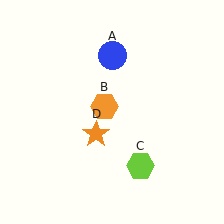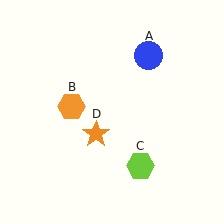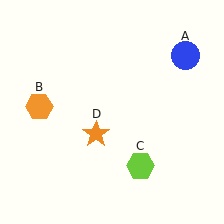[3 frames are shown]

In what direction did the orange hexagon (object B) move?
The orange hexagon (object B) moved left.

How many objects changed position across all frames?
2 objects changed position: blue circle (object A), orange hexagon (object B).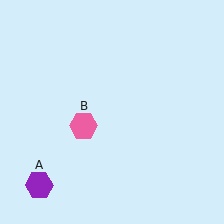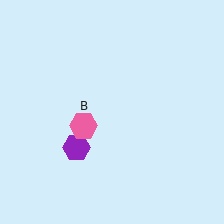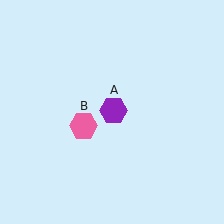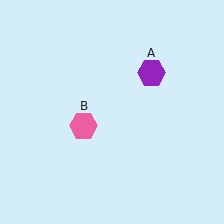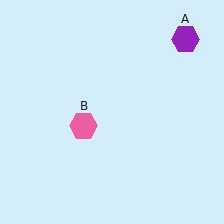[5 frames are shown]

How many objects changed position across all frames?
1 object changed position: purple hexagon (object A).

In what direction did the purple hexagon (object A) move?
The purple hexagon (object A) moved up and to the right.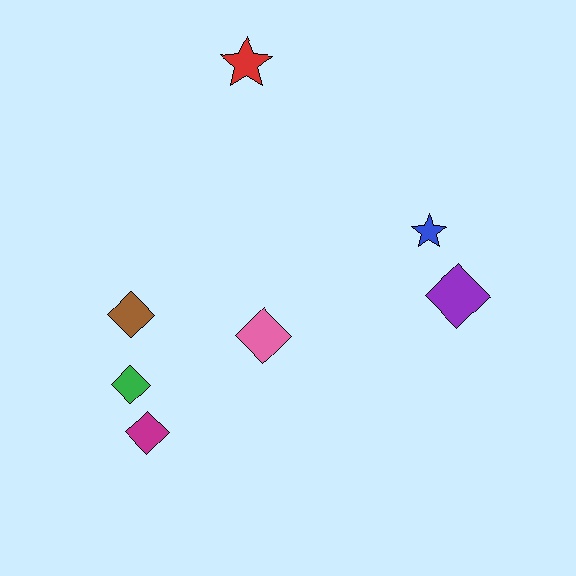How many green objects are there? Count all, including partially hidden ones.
There is 1 green object.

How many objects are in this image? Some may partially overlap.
There are 7 objects.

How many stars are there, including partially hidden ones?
There are 2 stars.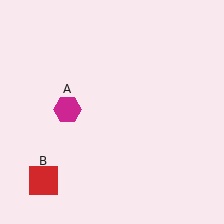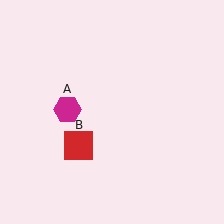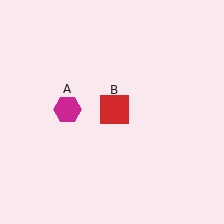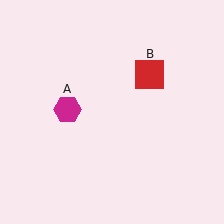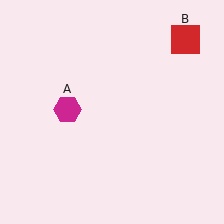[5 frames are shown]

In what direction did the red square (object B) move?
The red square (object B) moved up and to the right.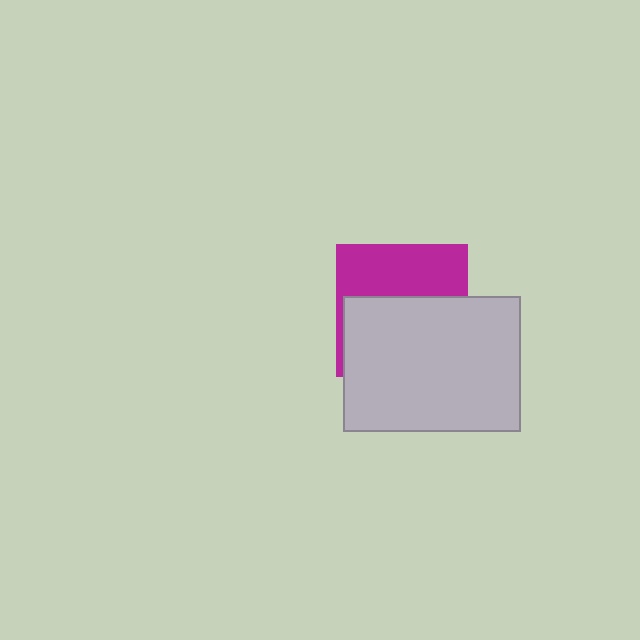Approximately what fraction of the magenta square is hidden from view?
Roughly 57% of the magenta square is hidden behind the light gray rectangle.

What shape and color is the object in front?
The object in front is a light gray rectangle.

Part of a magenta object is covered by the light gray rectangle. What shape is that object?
It is a square.